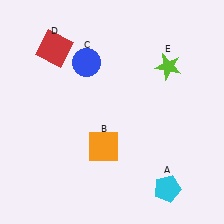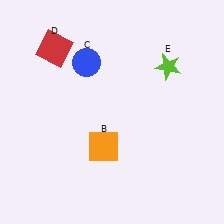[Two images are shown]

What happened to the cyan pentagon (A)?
The cyan pentagon (A) was removed in Image 2. It was in the bottom-right area of Image 1.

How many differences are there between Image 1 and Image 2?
There is 1 difference between the two images.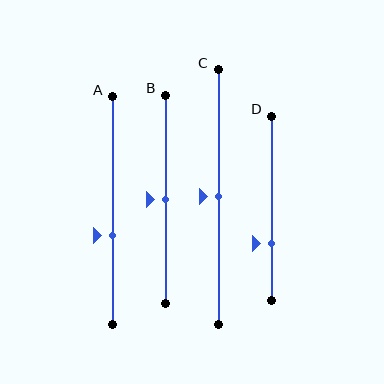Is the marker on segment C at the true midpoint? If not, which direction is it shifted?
Yes, the marker on segment C is at the true midpoint.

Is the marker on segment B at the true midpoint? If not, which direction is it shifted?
Yes, the marker on segment B is at the true midpoint.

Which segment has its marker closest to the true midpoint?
Segment B has its marker closest to the true midpoint.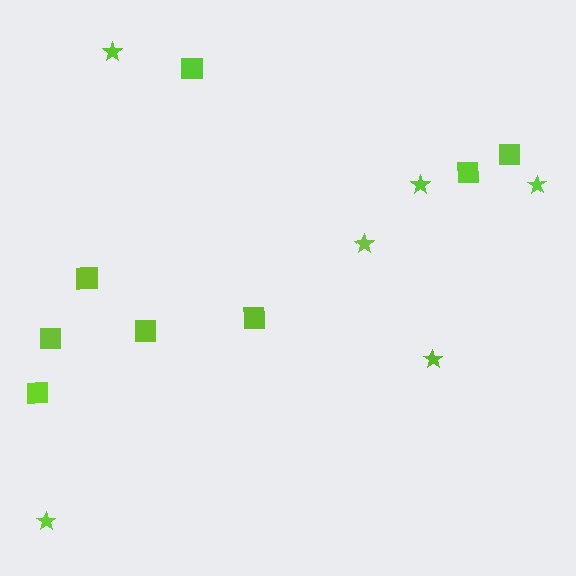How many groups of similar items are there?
There are 2 groups: one group of squares (8) and one group of stars (6).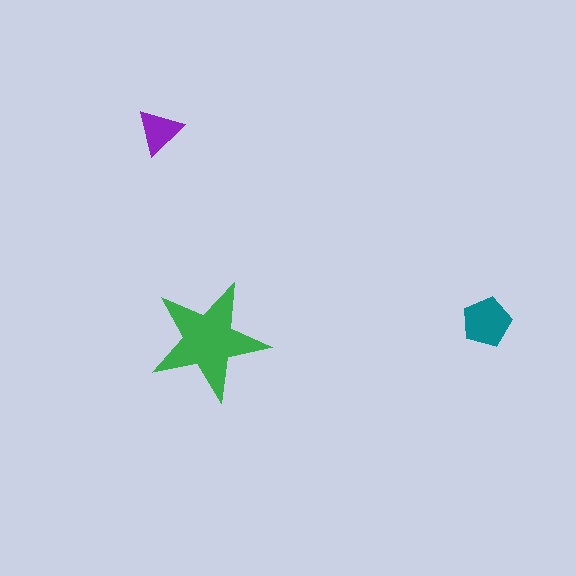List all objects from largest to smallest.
The green star, the teal pentagon, the purple triangle.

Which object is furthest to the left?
The purple triangle is leftmost.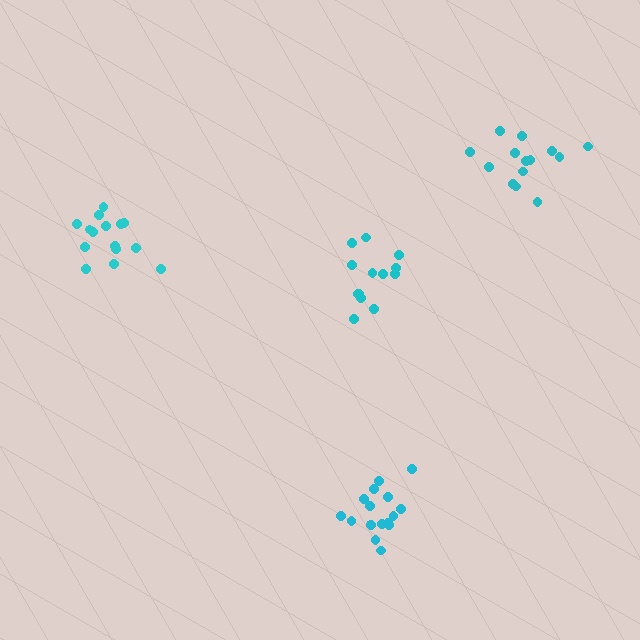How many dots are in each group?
Group 1: 13 dots, Group 2: 17 dots, Group 3: 15 dots, Group 4: 15 dots (60 total).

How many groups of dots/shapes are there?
There are 4 groups.